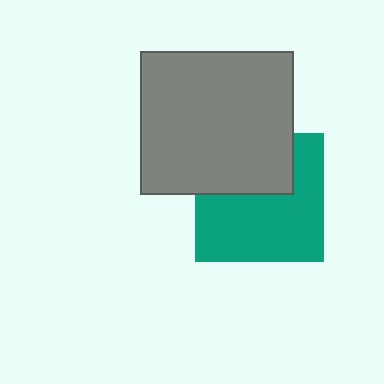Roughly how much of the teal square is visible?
About half of it is visible (roughly 63%).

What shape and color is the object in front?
The object in front is a gray rectangle.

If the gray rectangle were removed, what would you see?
You would see the complete teal square.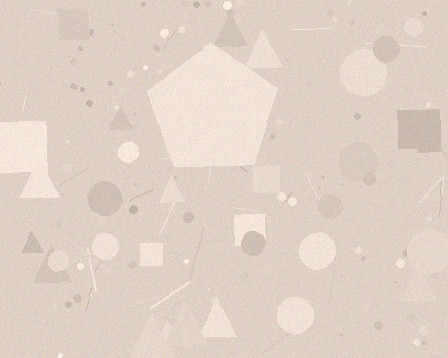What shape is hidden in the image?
A pentagon is hidden in the image.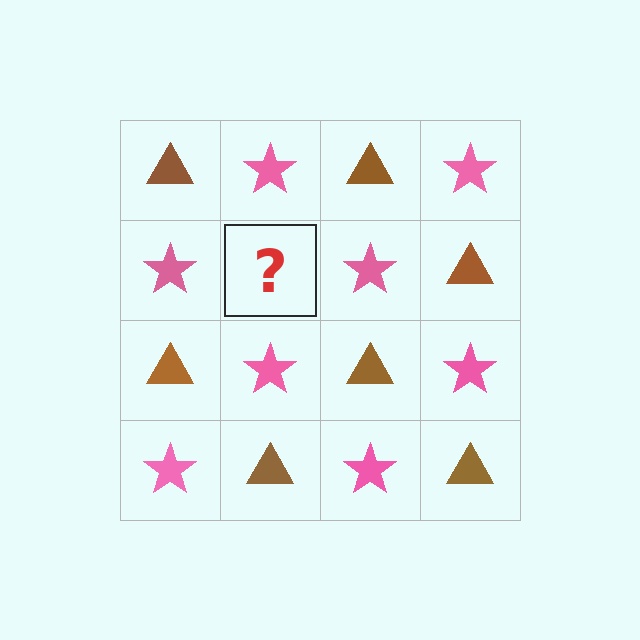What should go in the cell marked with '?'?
The missing cell should contain a brown triangle.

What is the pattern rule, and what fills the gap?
The rule is that it alternates brown triangle and pink star in a checkerboard pattern. The gap should be filled with a brown triangle.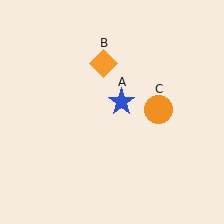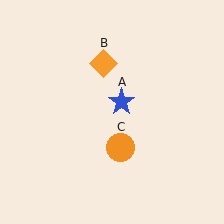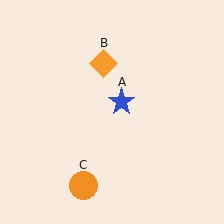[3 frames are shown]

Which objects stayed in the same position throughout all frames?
Blue star (object A) and orange diamond (object B) remained stationary.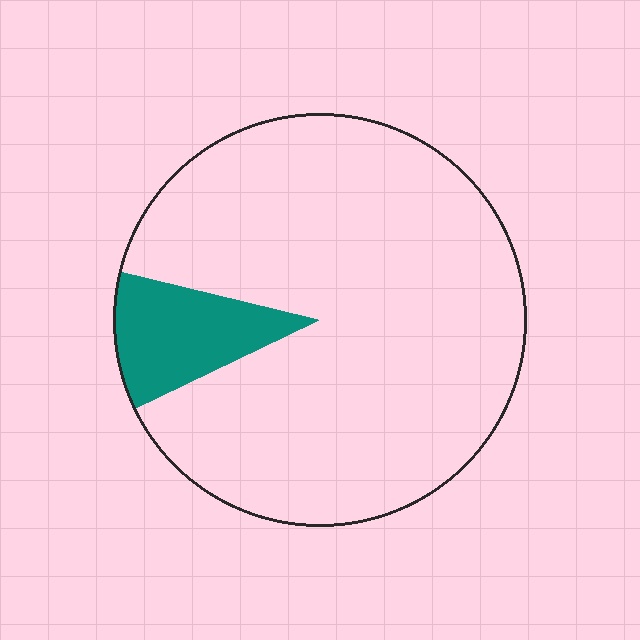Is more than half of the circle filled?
No.